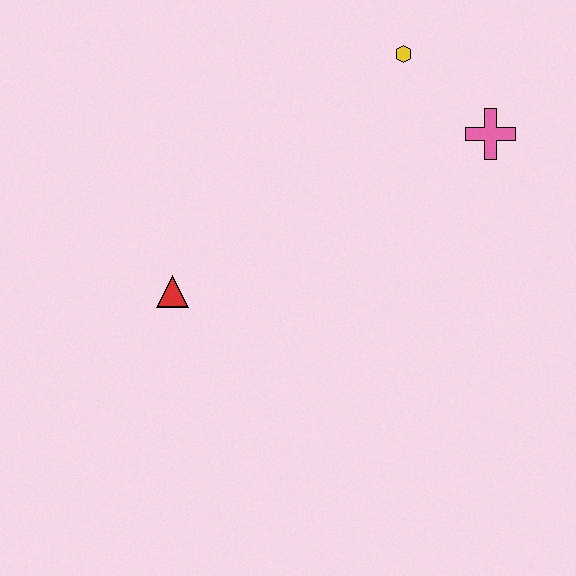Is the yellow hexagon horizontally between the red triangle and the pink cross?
Yes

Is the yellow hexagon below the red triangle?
No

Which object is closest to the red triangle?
The yellow hexagon is closest to the red triangle.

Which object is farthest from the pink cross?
The red triangle is farthest from the pink cross.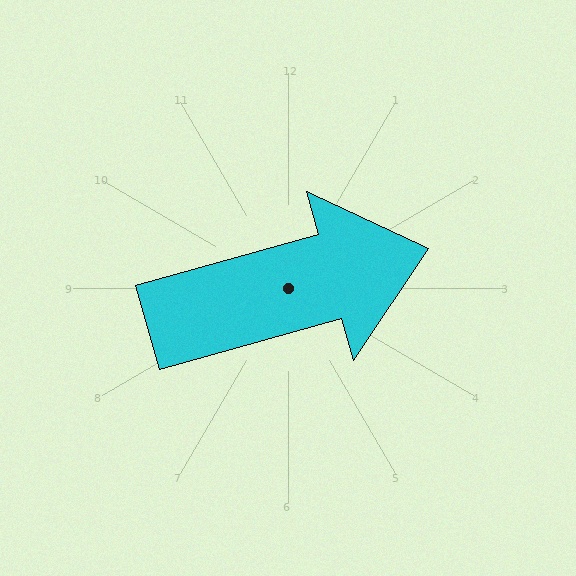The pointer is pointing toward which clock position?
Roughly 2 o'clock.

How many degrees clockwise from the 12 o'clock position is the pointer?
Approximately 74 degrees.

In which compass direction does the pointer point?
East.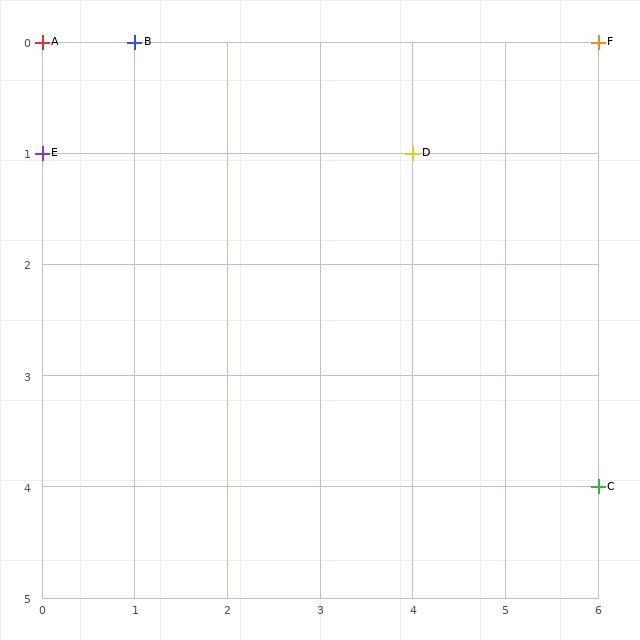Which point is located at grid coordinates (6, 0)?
Point F is at (6, 0).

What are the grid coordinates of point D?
Point D is at grid coordinates (4, 1).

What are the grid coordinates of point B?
Point B is at grid coordinates (1, 0).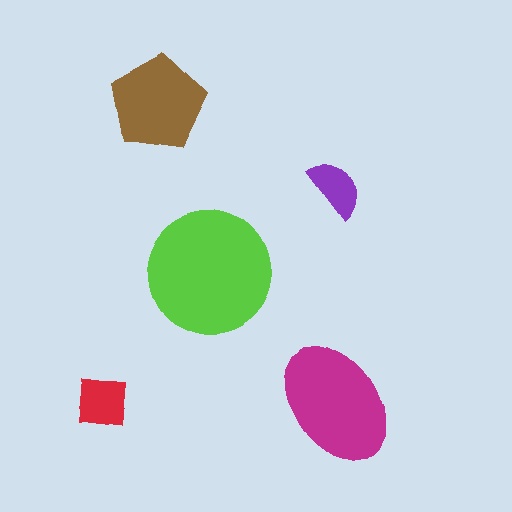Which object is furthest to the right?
The purple semicircle is rightmost.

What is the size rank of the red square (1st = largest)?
4th.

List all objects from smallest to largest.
The purple semicircle, the red square, the brown pentagon, the magenta ellipse, the lime circle.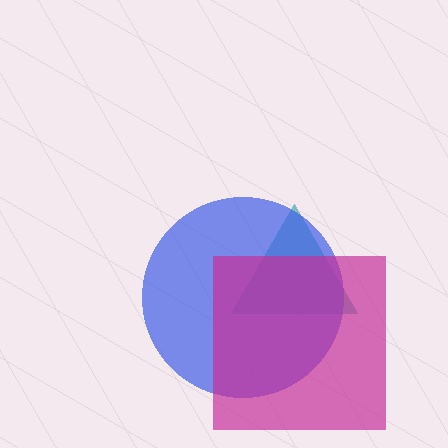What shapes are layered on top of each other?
The layered shapes are: a teal triangle, a blue circle, a magenta square.